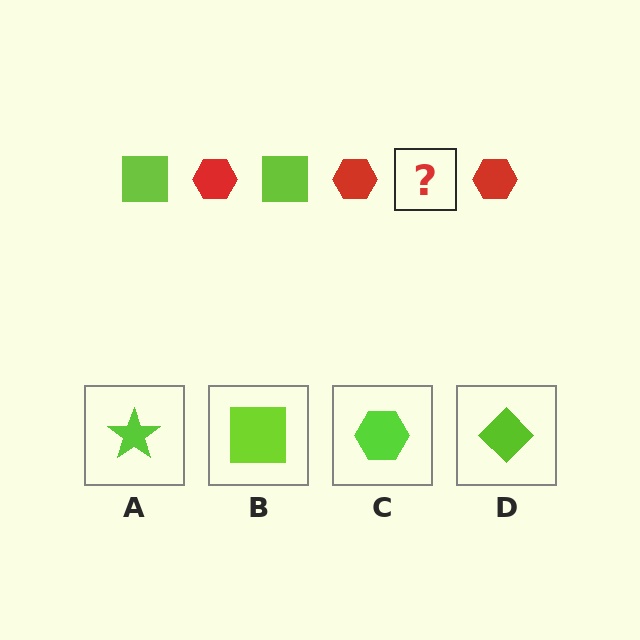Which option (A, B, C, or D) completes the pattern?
B.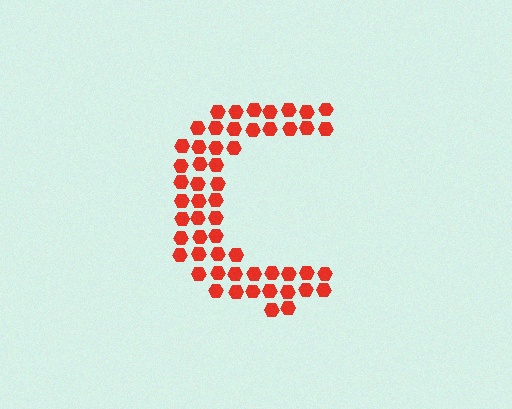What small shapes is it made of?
It is made of small hexagons.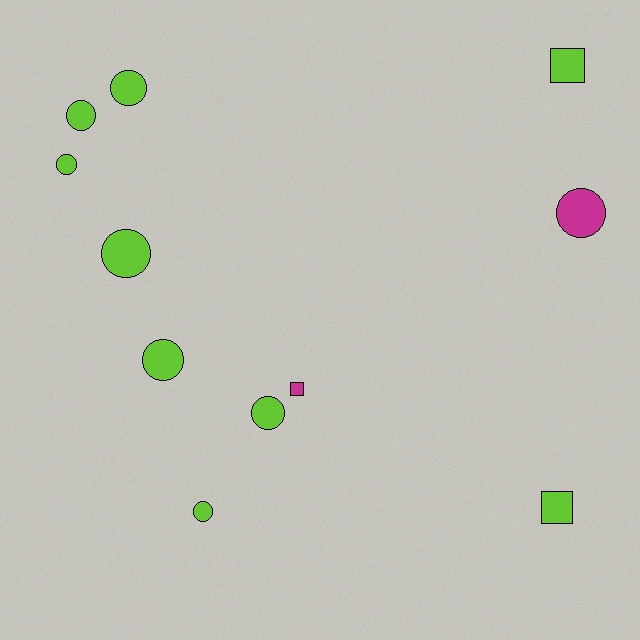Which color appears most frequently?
Lime, with 9 objects.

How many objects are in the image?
There are 11 objects.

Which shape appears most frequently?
Circle, with 8 objects.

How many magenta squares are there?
There is 1 magenta square.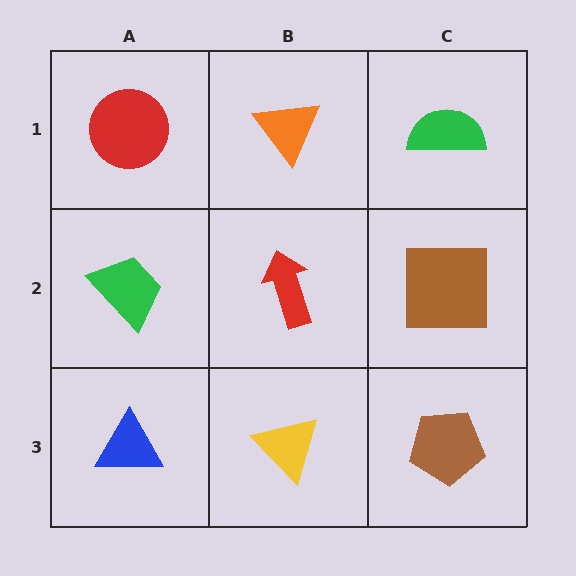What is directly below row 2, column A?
A blue triangle.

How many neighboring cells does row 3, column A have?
2.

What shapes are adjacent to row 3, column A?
A green trapezoid (row 2, column A), a yellow triangle (row 3, column B).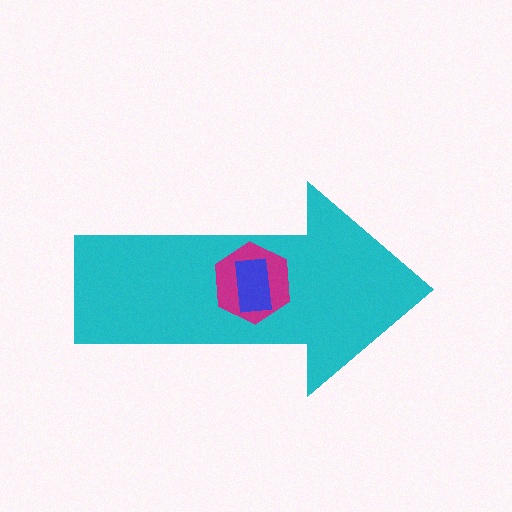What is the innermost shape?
The blue rectangle.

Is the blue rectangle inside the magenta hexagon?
Yes.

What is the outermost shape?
The cyan arrow.